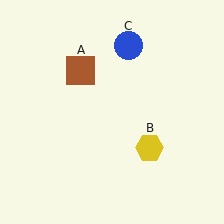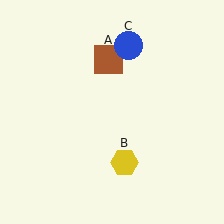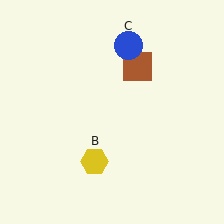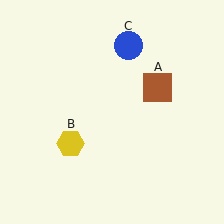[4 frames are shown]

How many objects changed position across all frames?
2 objects changed position: brown square (object A), yellow hexagon (object B).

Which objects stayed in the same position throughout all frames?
Blue circle (object C) remained stationary.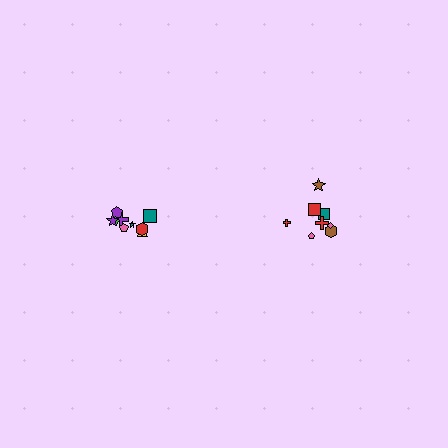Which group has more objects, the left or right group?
The left group.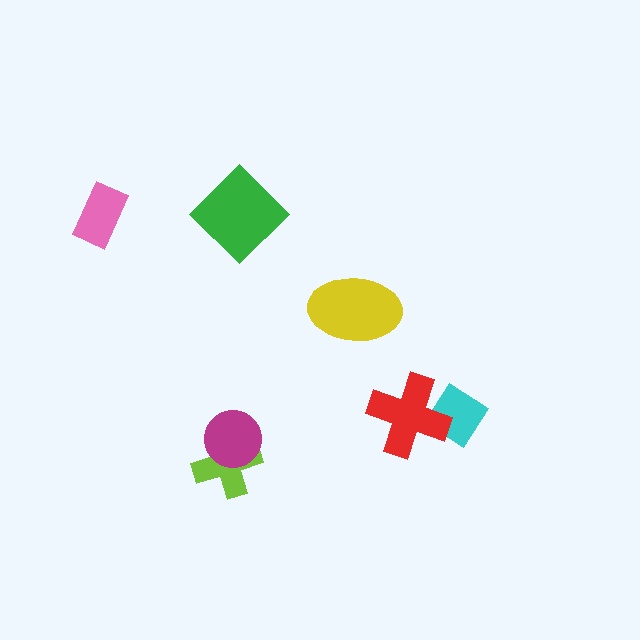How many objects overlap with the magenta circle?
1 object overlaps with the magenta circle.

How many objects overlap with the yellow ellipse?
0 objects overlap with the yellow ellipse.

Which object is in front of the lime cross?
The magenta circle is in front of the lime cross.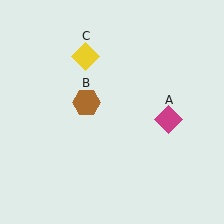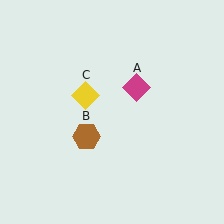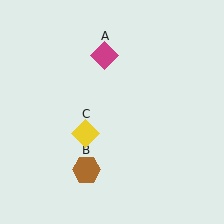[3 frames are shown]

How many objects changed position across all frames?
3 objects changed position: magenta diamond (object A), brown hexagon (object B), yellow diamond (object C).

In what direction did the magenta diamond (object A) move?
The magenta diamond (object A) moved up and to the left.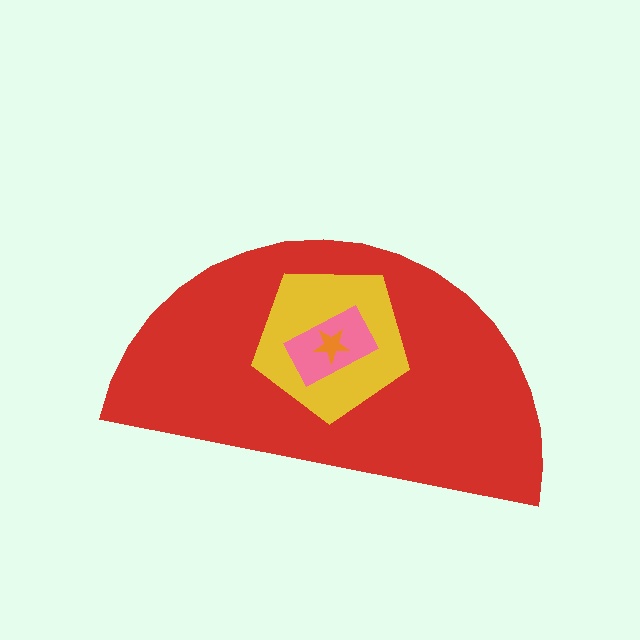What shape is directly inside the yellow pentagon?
The pink rectangle.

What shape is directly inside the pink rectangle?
The orange star.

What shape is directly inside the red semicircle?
The yellow pentagon.